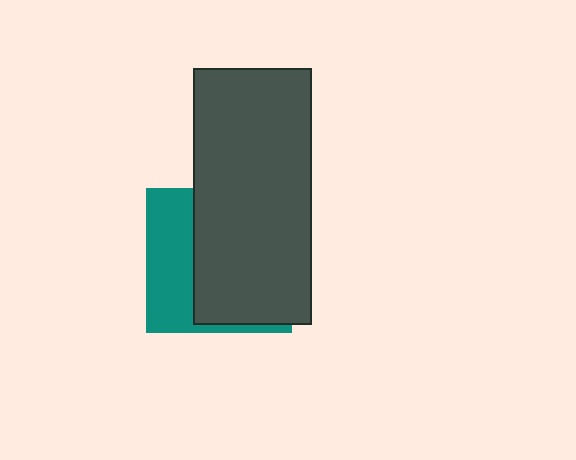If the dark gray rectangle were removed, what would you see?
You would see the complete teal square.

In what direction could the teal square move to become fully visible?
The teal square could move left. That would shift it out from behind the dark gray rectangle entirely.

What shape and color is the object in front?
The object in front is a dark gray rectangle.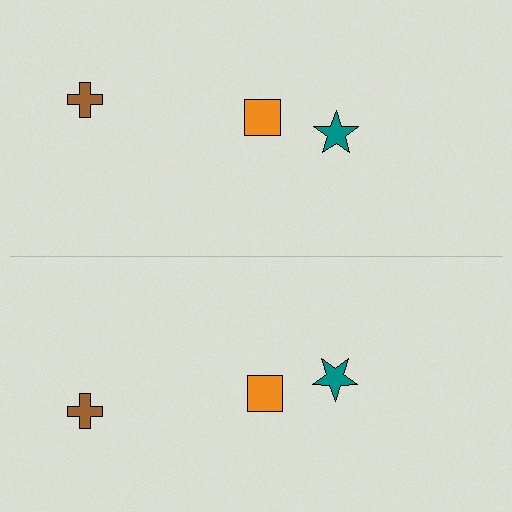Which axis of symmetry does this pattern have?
The pattern has a horizontal axis of symmetry running through the center of the image.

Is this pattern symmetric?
Yes, this pattern has bilateral (reflection) symmetry.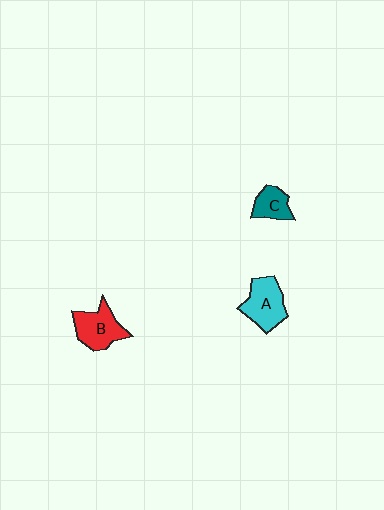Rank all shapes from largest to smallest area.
From largest to smallest: A (cyan), B (red), C (teal).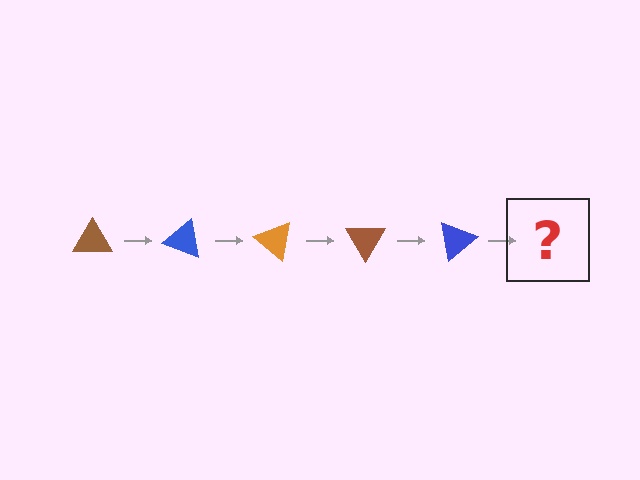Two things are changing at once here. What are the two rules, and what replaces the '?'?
The two rules are that it rotates 20 degrees each step and the color cycles through brown, blue, and orange. The '?' should be an orange triangle, rotated 100 degrees from the start.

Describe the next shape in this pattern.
It should be an orange triangle, rotated 100 degrees from the start.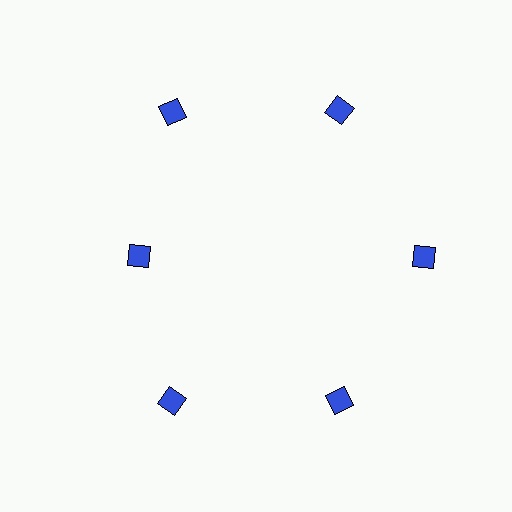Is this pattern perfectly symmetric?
No. The 6 blue diamonds are arranged in a ring, but one element near the 9 o'clock position is pulled inward toward the center, breaking the 6-fold rotational symmetry.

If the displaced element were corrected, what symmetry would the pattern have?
It would have 6-fold rotational symmetry — the pattern would map onto itself every 60 degrees.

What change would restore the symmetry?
The symmetry would be restored by moving it outward, back onto the ring so that all 6 diamonds sit at equal angles and equal distance from the center.